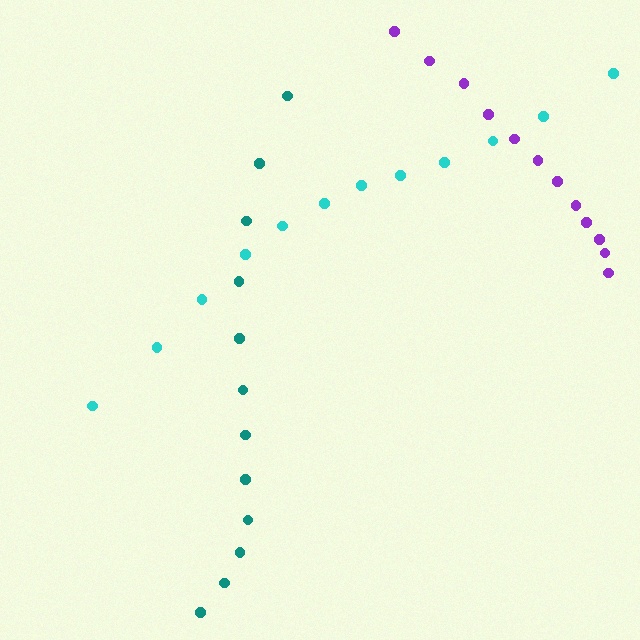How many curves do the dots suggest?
There are 3 distinct paths.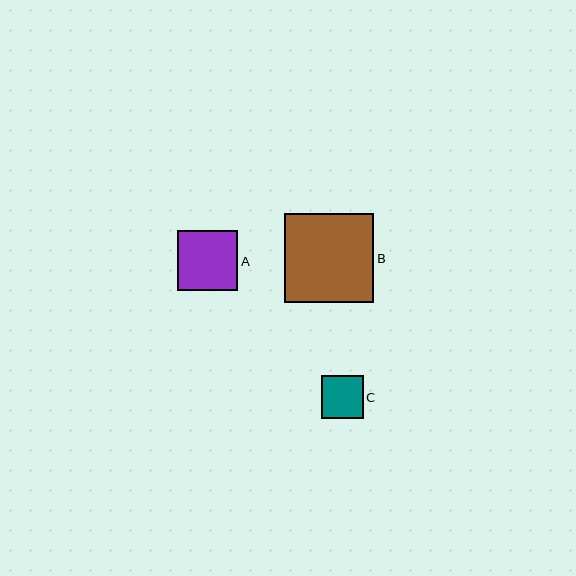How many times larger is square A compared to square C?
Square A is approximately 1.4 times the size of square C.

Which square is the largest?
Square B is the largest with a size of approximately 89 pixels.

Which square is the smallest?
Square C is the smallest with a size of approximately 42 pixels.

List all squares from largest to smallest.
From largest to smallest: B, A, C.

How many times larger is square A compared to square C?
Square A is approximately 1.4 times the size of square C.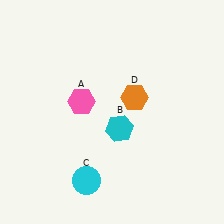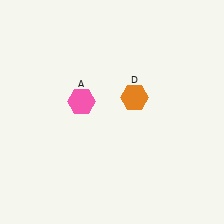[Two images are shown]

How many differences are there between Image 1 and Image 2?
There are 2 differences between the two images.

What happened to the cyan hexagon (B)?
The cyan hexagon (B) was removed in Image 2. It was in the bottom-right area of Image 1.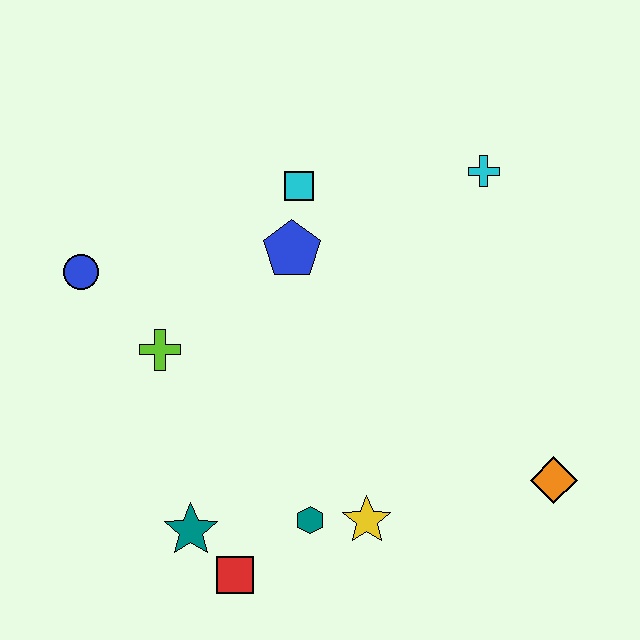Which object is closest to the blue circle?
The lime cross is closest to the blue circle.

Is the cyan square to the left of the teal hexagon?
Yes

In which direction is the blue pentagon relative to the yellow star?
The blue pentagon is above the yellow star.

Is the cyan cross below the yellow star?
No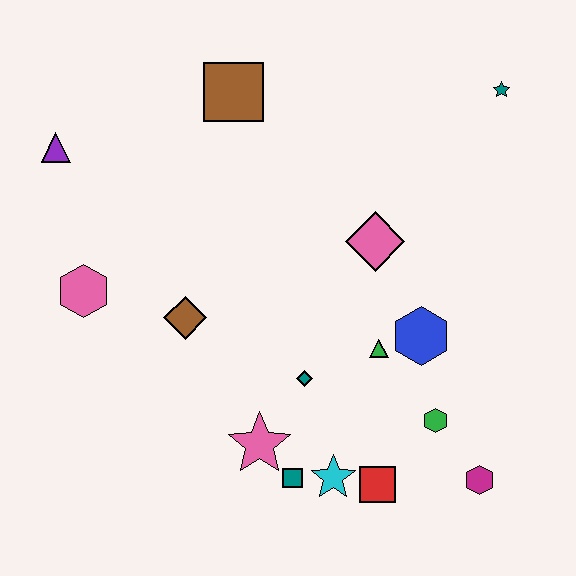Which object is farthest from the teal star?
The pink hexagon is farthest from the teal star.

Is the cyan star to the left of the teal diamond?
No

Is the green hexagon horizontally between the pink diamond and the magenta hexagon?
Yes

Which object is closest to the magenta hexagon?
The green hexagon is closest to the magenta hexagon.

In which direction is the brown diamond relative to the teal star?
The brown diamond is to the left of the teal star.